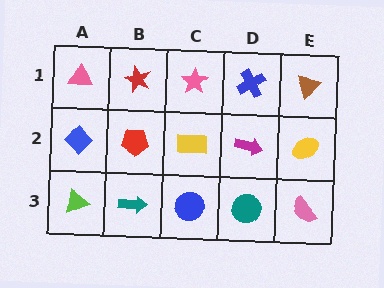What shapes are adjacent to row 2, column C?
A pink star (row 1, column C), a blue circle (row 3, column C), a red pentagon (row 2, column B), a magenta arrow (row 2, column D).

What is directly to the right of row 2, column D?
A yellow ellipse.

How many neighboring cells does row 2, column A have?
3.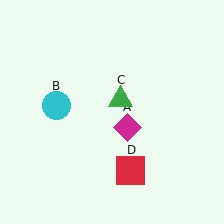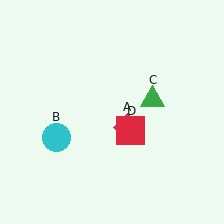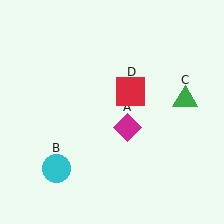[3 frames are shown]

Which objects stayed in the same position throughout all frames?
Magenta diamond (object A) remained stationary.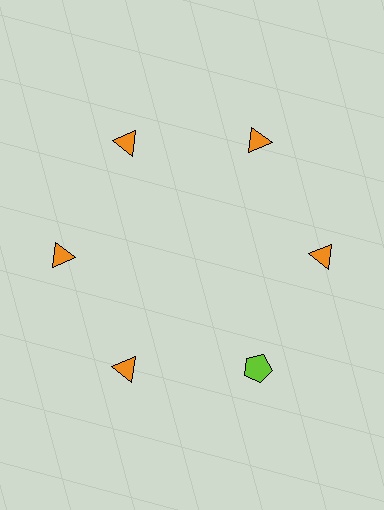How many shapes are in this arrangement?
There are 6 shapes arranged in a ring pattern.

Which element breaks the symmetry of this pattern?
The lime pentagon at roughly the 5 o'clock position breaks the symmetry. All other shapes are orange triangles.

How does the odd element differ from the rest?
It differs in both color (lime instead of orange) and shape (pentagon instead of triangle).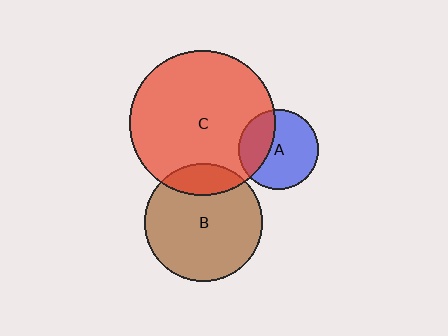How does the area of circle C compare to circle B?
Approximately 1.5 times.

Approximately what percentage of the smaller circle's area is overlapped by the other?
Approximately 35%.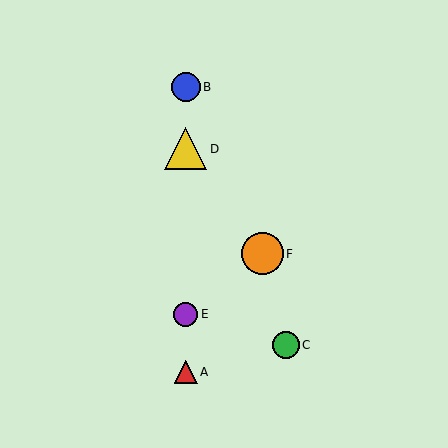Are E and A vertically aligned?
Yes, both are at x≈186.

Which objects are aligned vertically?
Objects A, B, D, E are aligned vertically.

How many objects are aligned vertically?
4 objects (A, B, D, E) are aligned vertically.